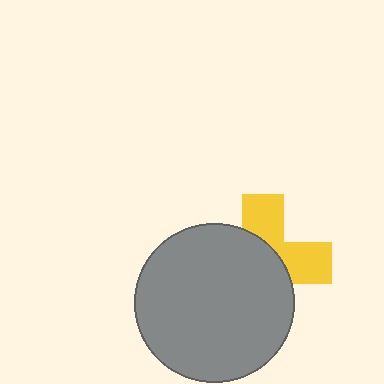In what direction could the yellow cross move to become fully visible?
The yellow cross could move toward the upper-right. That would shift it out from behind the gray circle entirely.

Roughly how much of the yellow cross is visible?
A small part of it is visible (roughly 40%).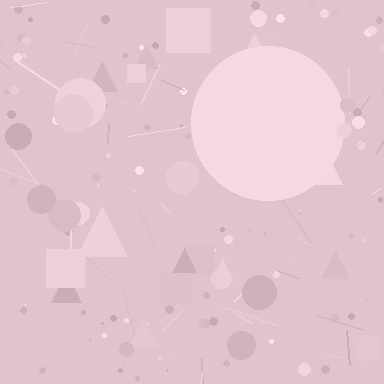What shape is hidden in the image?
A circle is hidden in the image.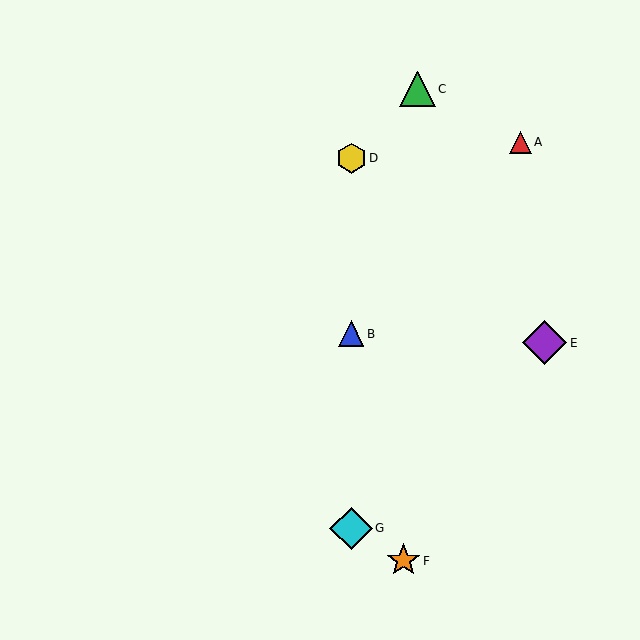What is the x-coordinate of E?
Object E is at x≈545.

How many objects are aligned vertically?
3 objects (B, D, G) are aligned vertically.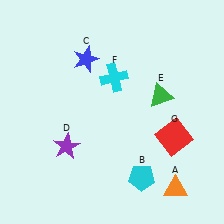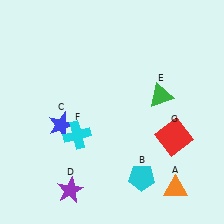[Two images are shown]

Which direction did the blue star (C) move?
The blue star (C) moved down.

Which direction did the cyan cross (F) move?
The cyan cross (F) moved down.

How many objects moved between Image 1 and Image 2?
3 objects moved between the two images.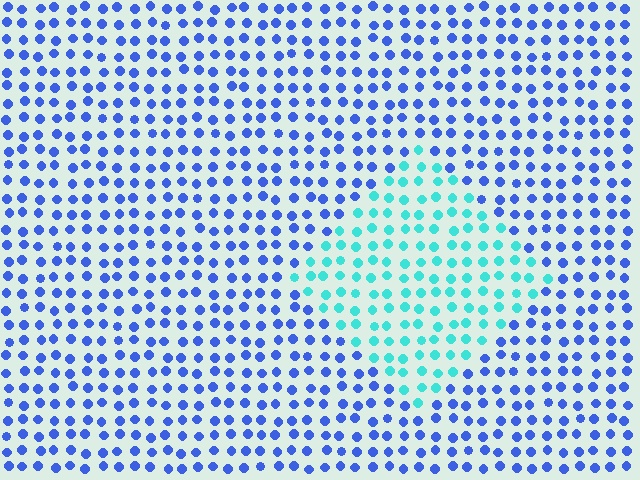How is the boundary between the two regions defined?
The boundary is defined purely by a slight shift in hue (about 52 degrees). Spacing, size, and orientation are identical on both sides.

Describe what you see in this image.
The image is filled with small blue elements in a uniform arrangement. A diamond-shaped region is visible where the elements are tinted to a slightly different hue, forming a subtle color boundary.